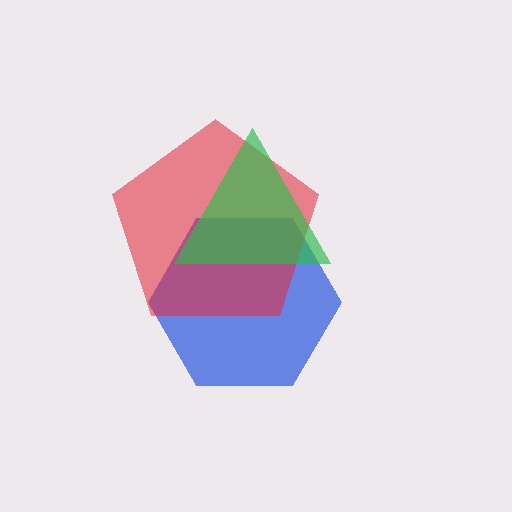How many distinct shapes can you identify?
There are 3 distinct shapes: a blue hexagon, a red pentagon, a green triangle.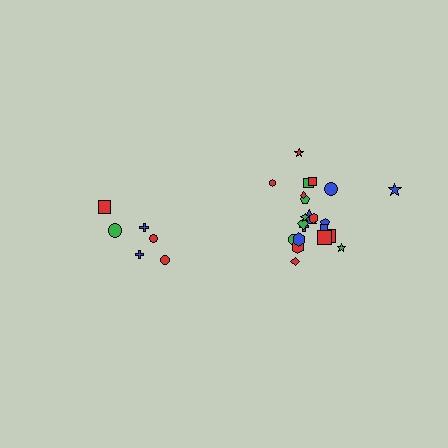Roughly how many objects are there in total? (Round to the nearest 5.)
Roughly 30 objects in total.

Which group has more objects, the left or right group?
The right group.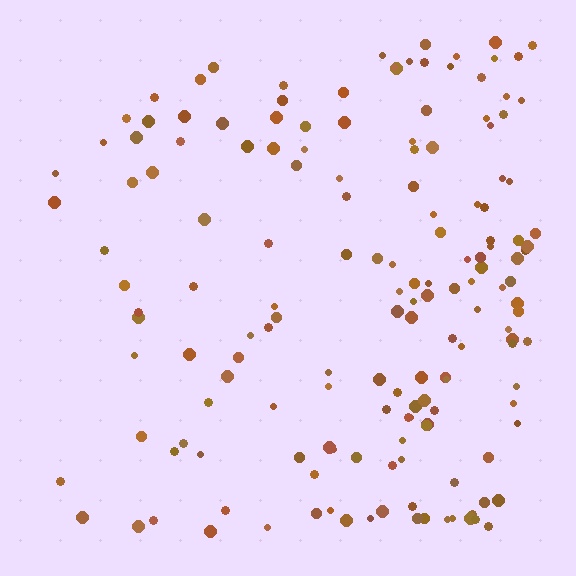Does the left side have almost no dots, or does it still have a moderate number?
Still a moderate number, just noticeably fewer than the right.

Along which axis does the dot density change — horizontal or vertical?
Horizontal.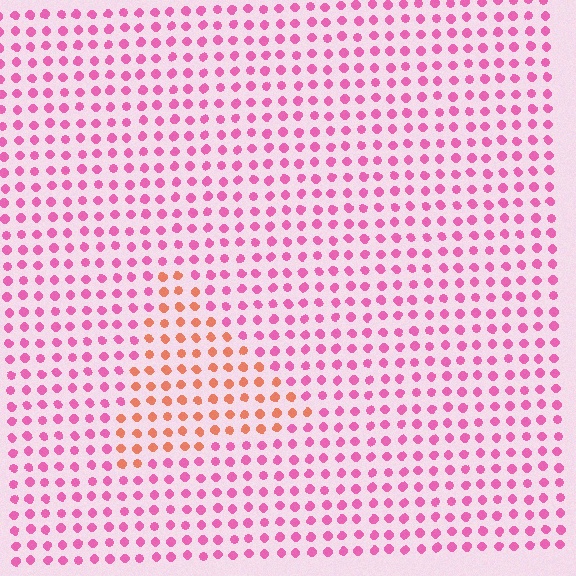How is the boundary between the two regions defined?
The boundary is defined purely by a slight shift in hue (about 48 degrees). Spacing, size, and orientation are identical on both sides.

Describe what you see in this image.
The image is filled with small pink elements in a uniform arrangement. A triangle-shaped region is visible where the elements are tinted to a slightly different hue, forming a subtle color boundary.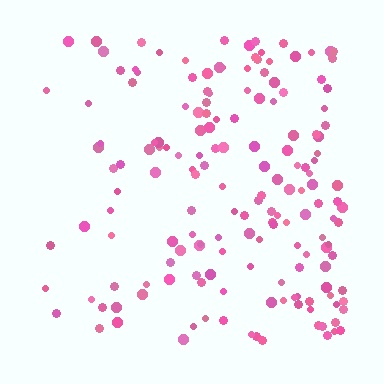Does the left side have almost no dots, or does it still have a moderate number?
Still a moderate number, just noticeably fewer than the right.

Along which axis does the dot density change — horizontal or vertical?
Horizontal.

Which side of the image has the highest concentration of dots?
The right.